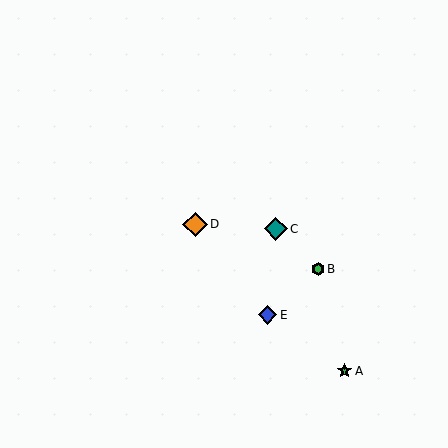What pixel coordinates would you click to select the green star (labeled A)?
Click at (344, 371) to select the green star A.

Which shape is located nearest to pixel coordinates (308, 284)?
The green hexagon (labeled B) at (318, 269) is nearest to that location.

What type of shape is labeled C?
Shape C is a teal diamond.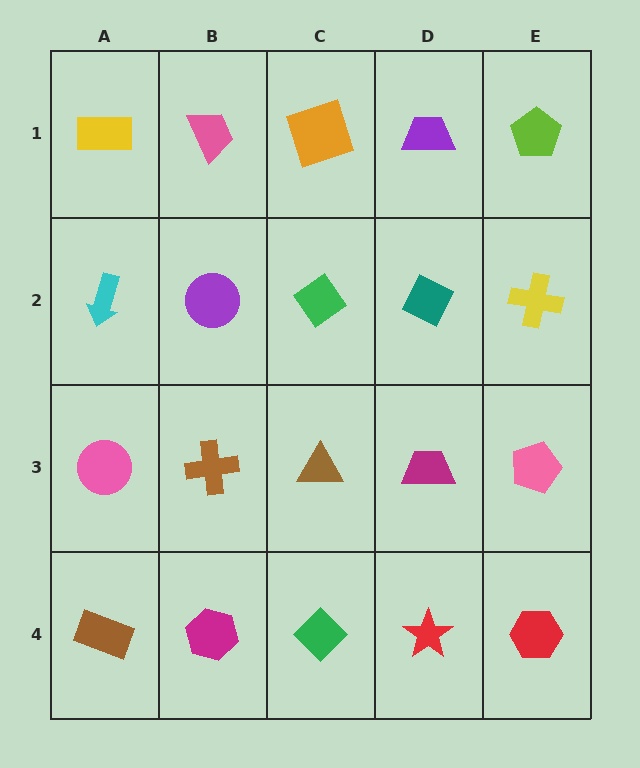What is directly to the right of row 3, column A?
A brown cross.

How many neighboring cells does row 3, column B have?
4.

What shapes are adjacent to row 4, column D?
A magenta trapezoid (row 3, column D), a green diamond (row 4, column C), a red hexagon (row 4, column E).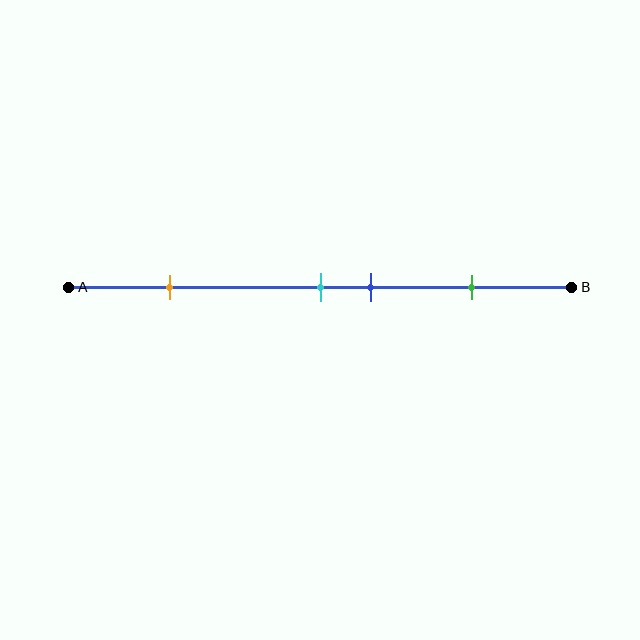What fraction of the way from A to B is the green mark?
The green mark is approximately 80% (0.8) of the way from A to B.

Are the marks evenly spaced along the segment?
No, the marks are not evenly spaced.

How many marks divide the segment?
There are 4 marks dividing the segment.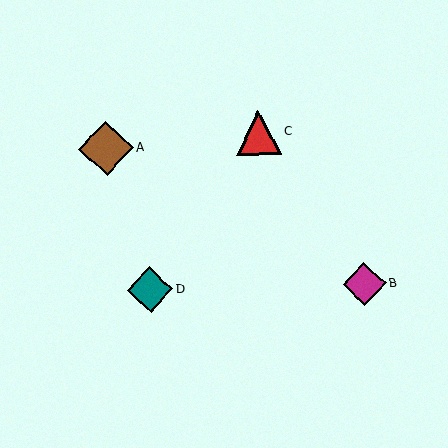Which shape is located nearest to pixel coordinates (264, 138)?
The red triangle (labeled C) at (258, 132) is nearest to that location.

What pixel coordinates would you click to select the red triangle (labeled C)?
Click at (258, 132) to select the red triangle C.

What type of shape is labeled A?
Shape A is a brown diamond.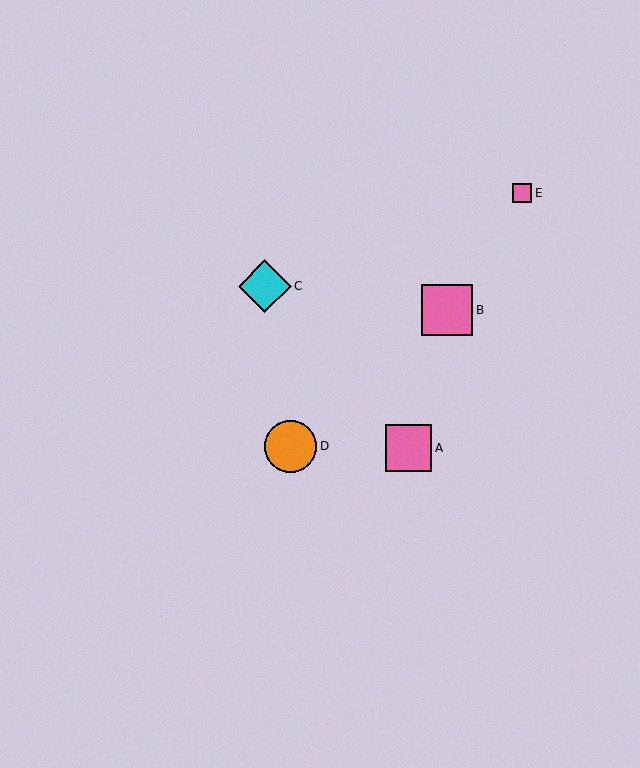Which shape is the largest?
The cyan diamond (labeled C) is the largest.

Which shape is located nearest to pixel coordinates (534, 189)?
The pink square (labeled E) at (522, 193) is nearest to that location.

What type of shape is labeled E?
Shape E is a pink square.